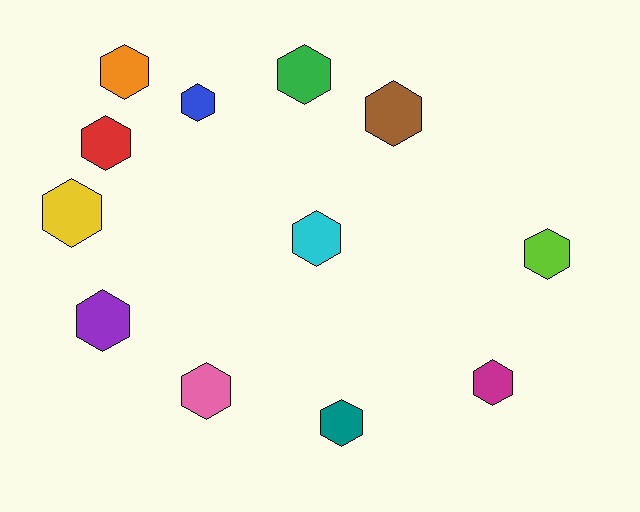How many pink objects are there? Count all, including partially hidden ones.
There is 1 pink object.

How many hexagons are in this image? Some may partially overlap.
There are 12 hexagons.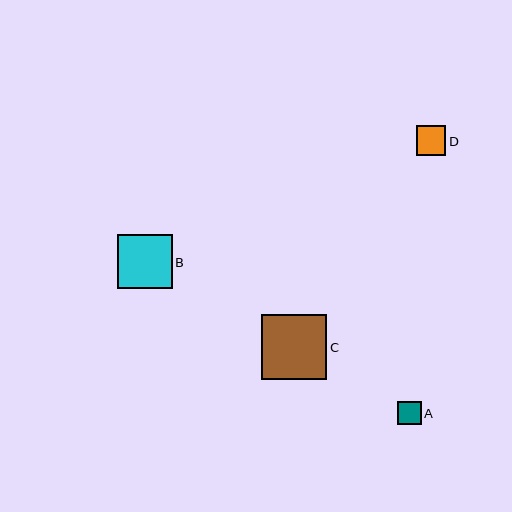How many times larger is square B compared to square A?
Square B is approximately 2.3 times the size of square A.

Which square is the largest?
Square C is the largest with a size of approximately 65 pixels.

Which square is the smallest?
Square A is the smallest with a size of approximately 24 pixels.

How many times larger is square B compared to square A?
Square B is approximately 2.3 times the size of square A.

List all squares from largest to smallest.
From largest to smallest: C, B, D, A.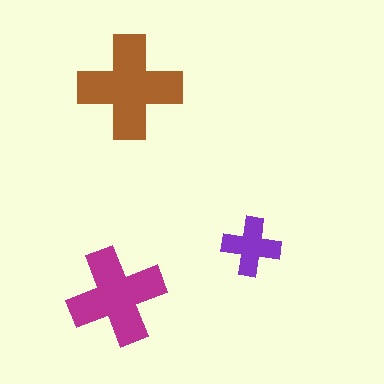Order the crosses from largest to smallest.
the brown one, the magenta one, the purple one.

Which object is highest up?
The brown cross is topmost.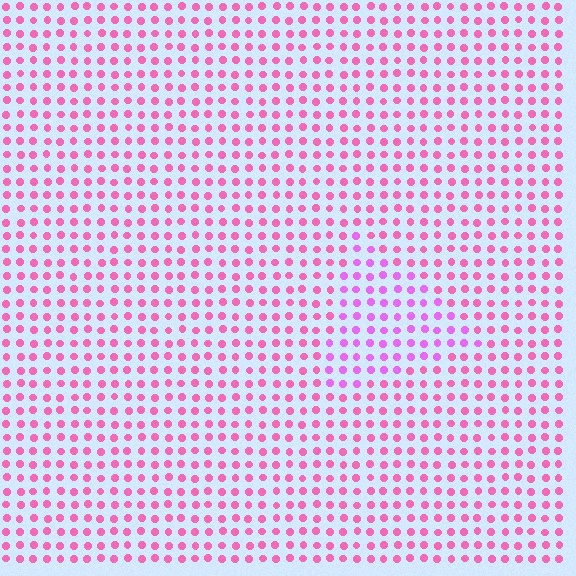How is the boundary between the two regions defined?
The boundary is defined purely by a slight shift in hue (about 30 degrees). Spacing, size, and orientation are identical on both sides.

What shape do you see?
I see a triangle.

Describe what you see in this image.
The image is filled with small pink elements in a uniform arrangement. A triangle-shaped region is visible where the elements are tinted to a slightly different hue, forming a subtle color boundary.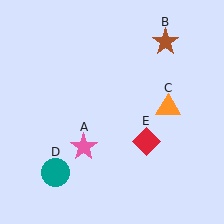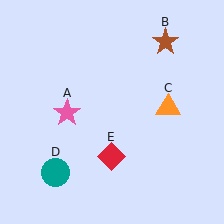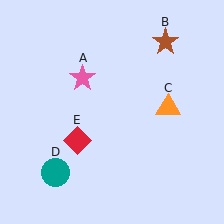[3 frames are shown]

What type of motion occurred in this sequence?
The pink star (object A), red diamond (object E) rotated clockwise around the center of the scene.